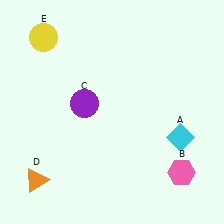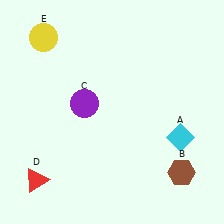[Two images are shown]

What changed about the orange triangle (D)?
In Image 1, D is orange. In Image 2, it changed to red.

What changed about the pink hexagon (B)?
In Image 1, B is pink. In Image 2, it changed to brown.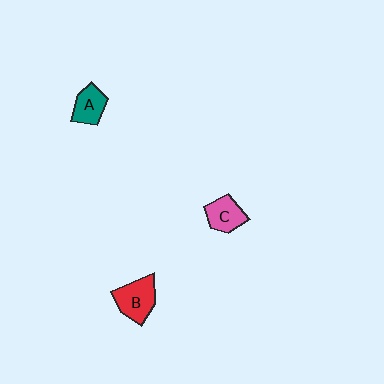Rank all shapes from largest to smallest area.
From largest to smallest: B (red), C (pink), A (teal).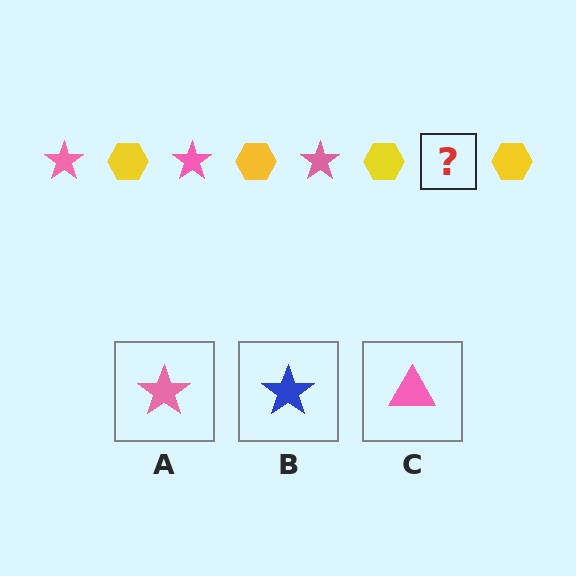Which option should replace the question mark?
Option A.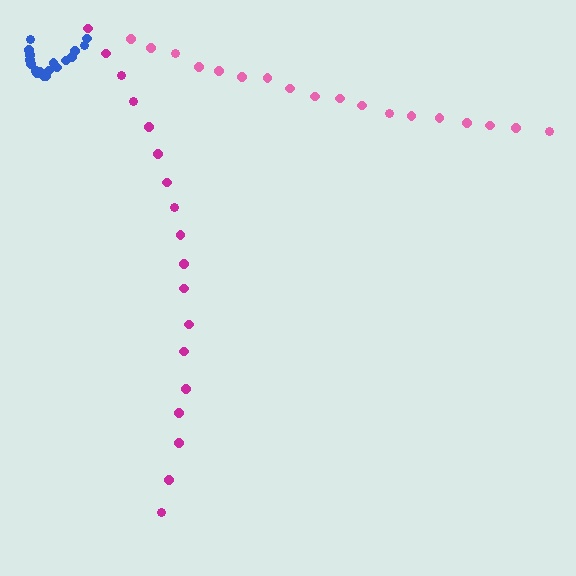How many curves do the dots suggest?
There are 3 distinct paths.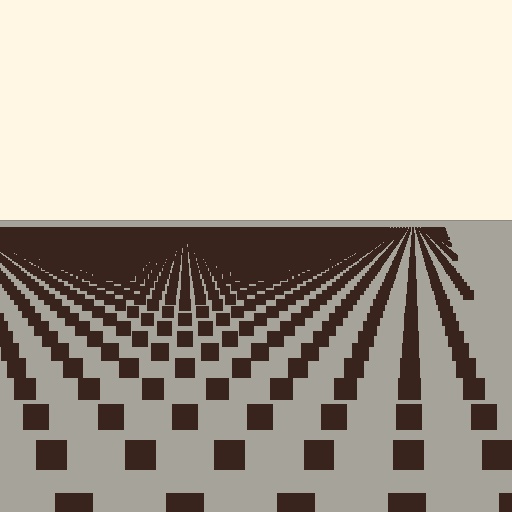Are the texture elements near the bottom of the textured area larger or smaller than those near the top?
Larger. Near the bottom, elements are closer to the viewer and appear at a bigger on-screen size.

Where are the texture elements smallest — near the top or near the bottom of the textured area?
Near the top.